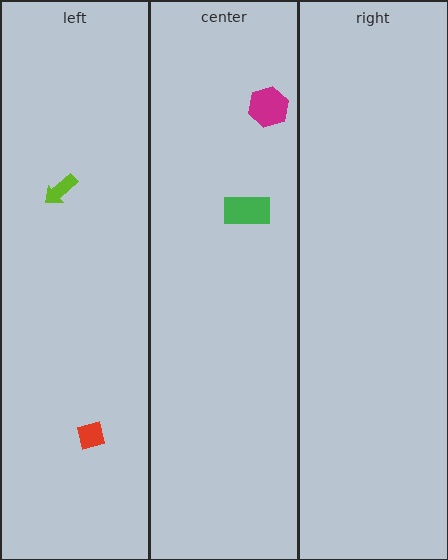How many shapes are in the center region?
2.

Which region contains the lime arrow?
The left region.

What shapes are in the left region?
The lime arrow, the red square.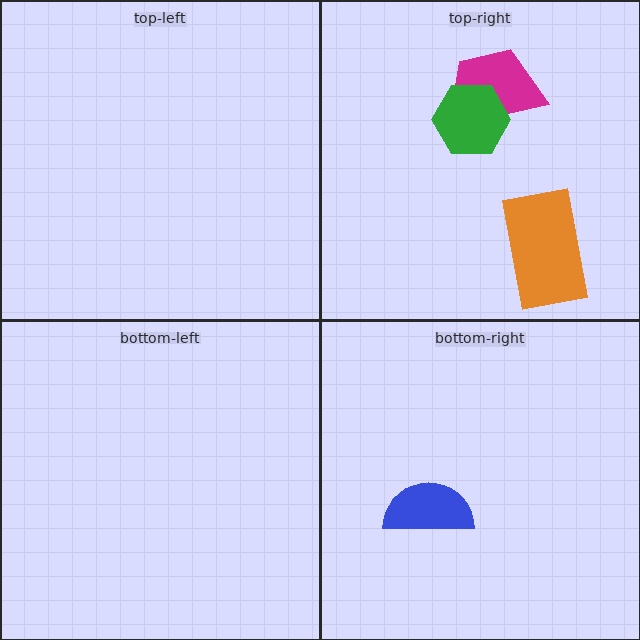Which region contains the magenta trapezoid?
The top-right region.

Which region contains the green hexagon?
The top-right region.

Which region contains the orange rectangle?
The top-right region.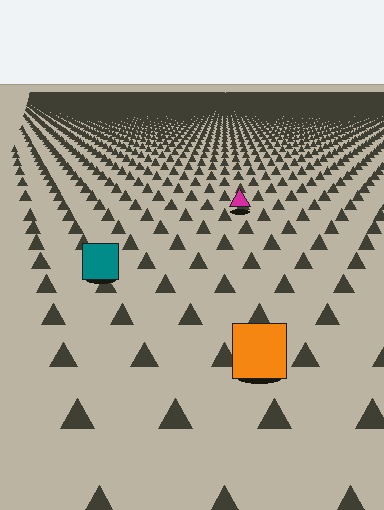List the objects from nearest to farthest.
From nearest to farthest: the orange square, the teal square, the magenta triangle.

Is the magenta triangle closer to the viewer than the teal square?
No. The teal square is closer — you can tell from the texture gradient: the ground texture is coarser near it.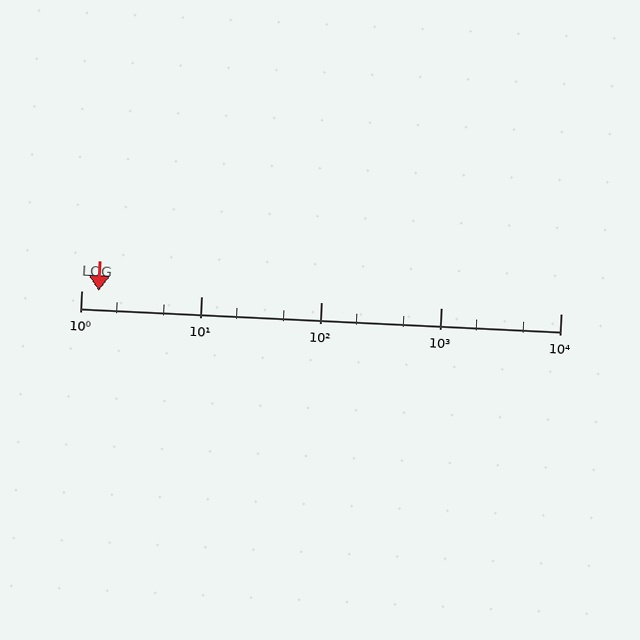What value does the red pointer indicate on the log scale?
The pointer indicates approximately 1.4.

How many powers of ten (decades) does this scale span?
The scale spans 4 decades, from 1 to 10000.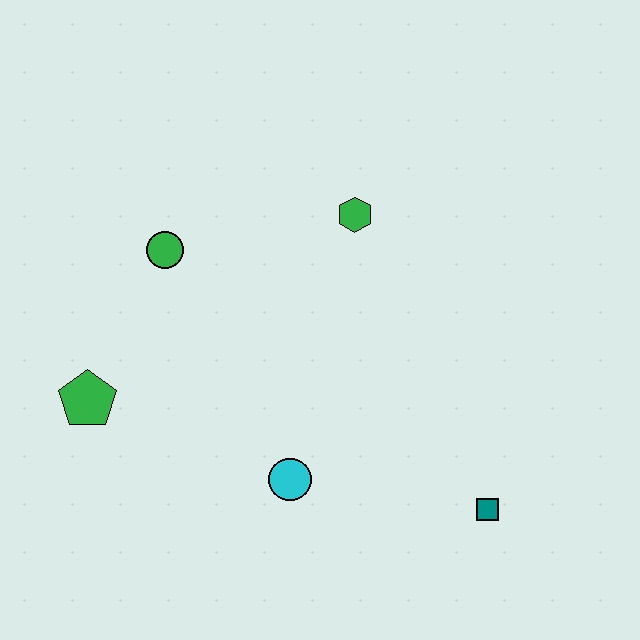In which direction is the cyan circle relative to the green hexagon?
The cyan circle is below the green hexagon.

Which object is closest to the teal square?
The cyan circle is closest to the teal square.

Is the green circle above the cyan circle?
Yes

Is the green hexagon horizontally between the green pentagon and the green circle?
No